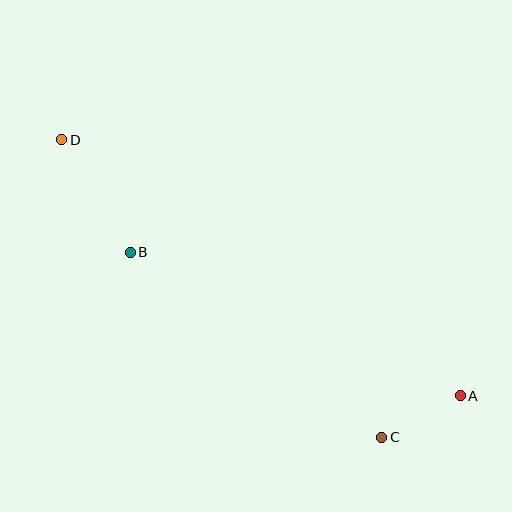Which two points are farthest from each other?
Points A and D are farthest from each other.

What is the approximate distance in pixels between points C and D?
The distance between C and D is approximately 437 pixels.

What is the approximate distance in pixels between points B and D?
The distance between B and D is approximately 132 pixels.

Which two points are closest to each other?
Points A and C are closest to each other.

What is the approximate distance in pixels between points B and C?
The distance between B and C is approximately 312 pixels.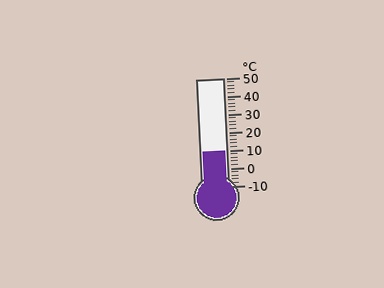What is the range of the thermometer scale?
The thermometer scale ranges from -10°C to 50°C.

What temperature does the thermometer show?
The thermometer shows approximately 10°C.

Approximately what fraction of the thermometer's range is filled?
The thermometer is filled to approximately 35% of its range.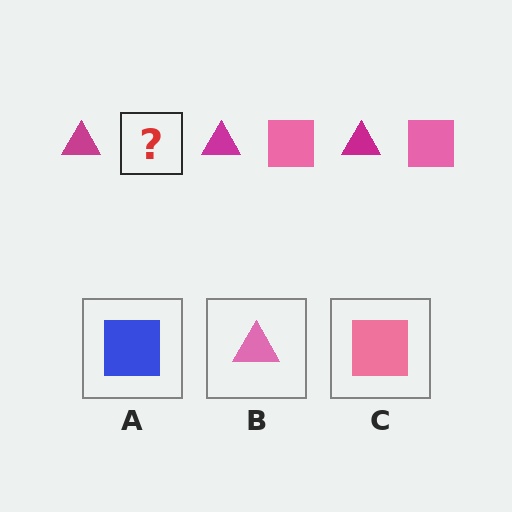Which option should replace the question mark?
Option C.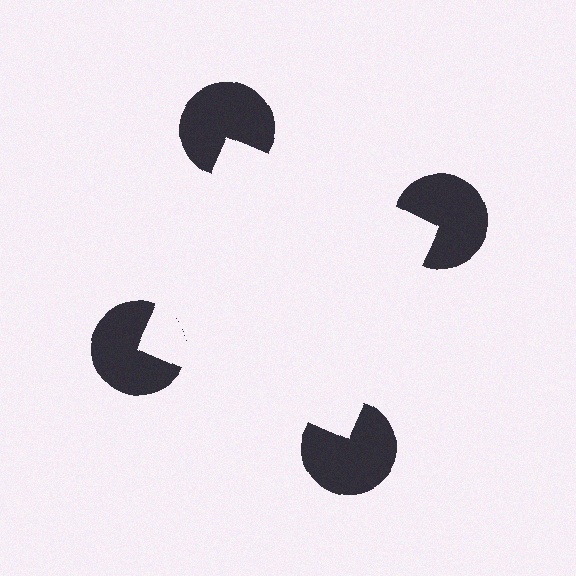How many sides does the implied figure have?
4 sides.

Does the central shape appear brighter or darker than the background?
It typically appears slightly brighter than the background, even though no actual brightness change is drawn.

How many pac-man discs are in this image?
There are 4 — one at each vertex of the illusory square.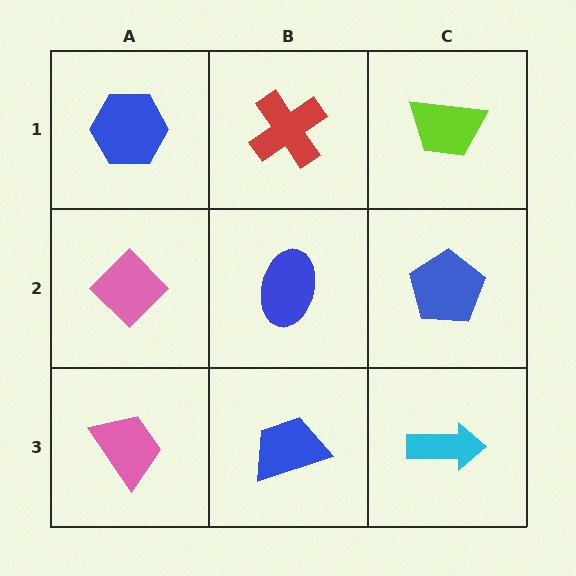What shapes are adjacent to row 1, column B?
A blue ellipse (row 2, column B), a blue hexagon (row 1, column A), a lime trapezoid (row 1, column C).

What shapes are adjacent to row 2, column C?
A lime trapezoid (row 1, column C), a cyan arrow (row 3, column C), a blue ellipse (row 2, column B).